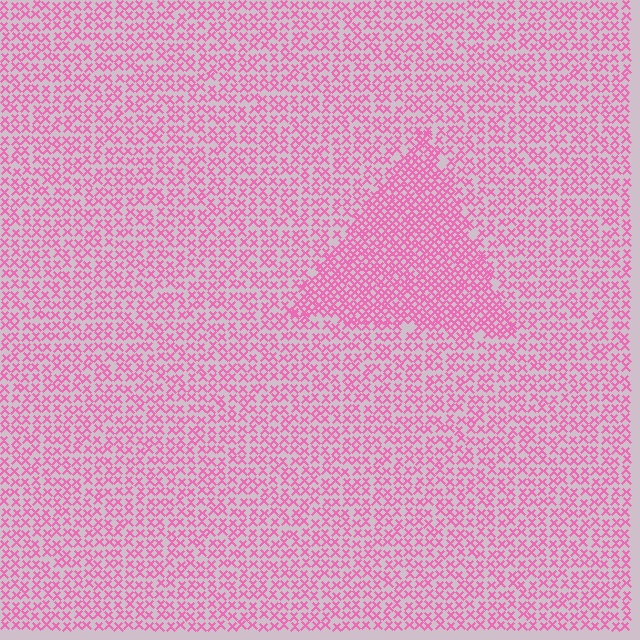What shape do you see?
I see a triangle.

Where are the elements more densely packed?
The elements are more densely packed inside the triangle boundary.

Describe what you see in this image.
The image contains small pink elements arranged at two different densities. A triangle-shaped region is visible where the elements are more densely packed than the surrounding area.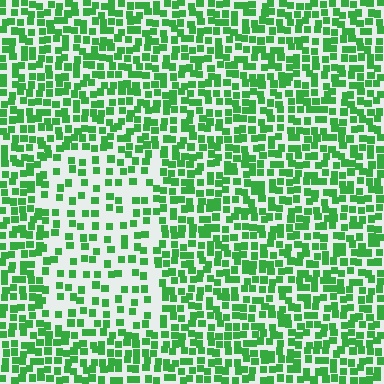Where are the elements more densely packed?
The elements are more densely packed outside the rectangle boundary.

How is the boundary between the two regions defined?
The boundary is defined by a change in element density (approximately 2.0x ratio). All elements are the same color, size, and shape.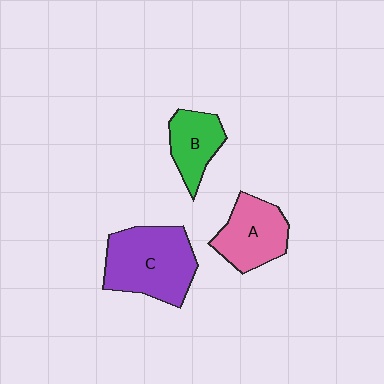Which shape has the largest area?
Shape C (purple).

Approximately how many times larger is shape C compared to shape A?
Approximately 1.4 times.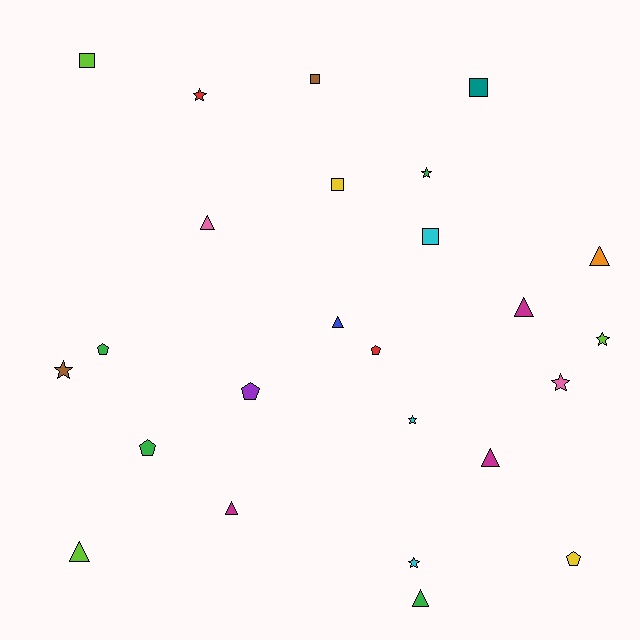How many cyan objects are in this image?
There are 3 cyan objects.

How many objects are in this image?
There are 25 objects.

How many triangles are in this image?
There are 8 triangles.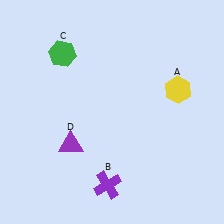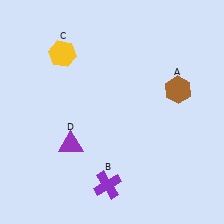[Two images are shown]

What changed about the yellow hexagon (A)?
In Image 1, A is yellow. In Image 2, it changed to brown.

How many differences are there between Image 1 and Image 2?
There are 2 differences between the two images.